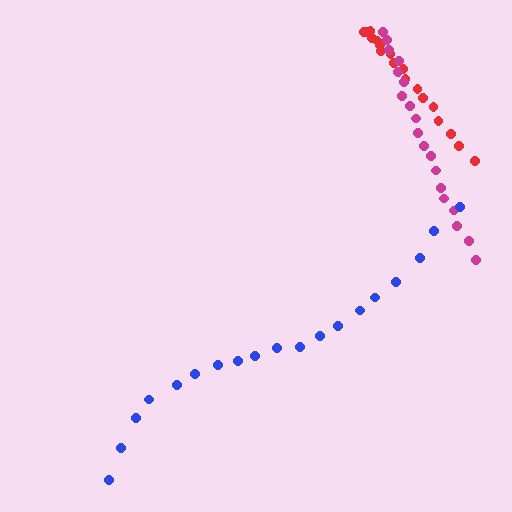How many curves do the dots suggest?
There are 3 distinct paths.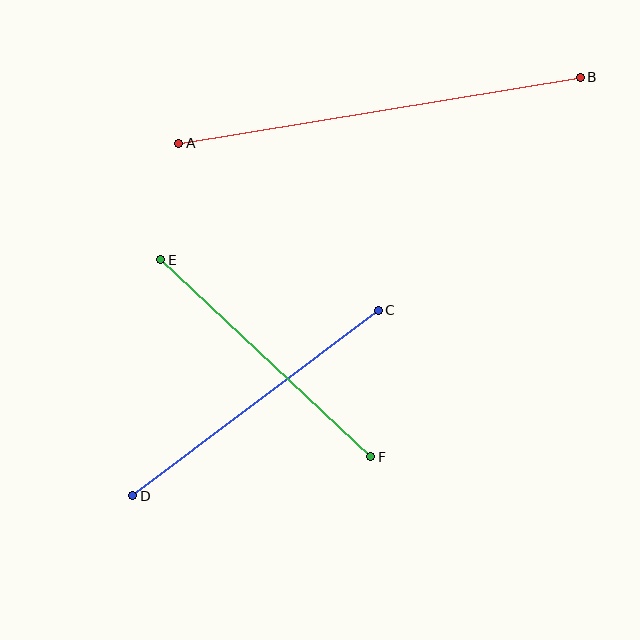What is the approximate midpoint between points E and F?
The midpoint is at approximately (266, 358) pixels.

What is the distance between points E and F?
The distance is approximately 288 pixels.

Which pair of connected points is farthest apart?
Points A and B are farthest apart.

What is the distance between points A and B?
The distance is approximately 407 pixels.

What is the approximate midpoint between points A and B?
The midpoint is at approximately (380, 110) pixels.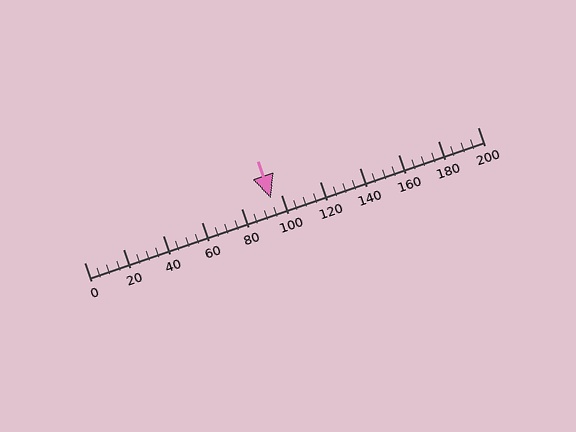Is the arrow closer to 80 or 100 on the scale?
The arrow is closer to 100.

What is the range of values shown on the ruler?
The ruler shows values from 0 to 200.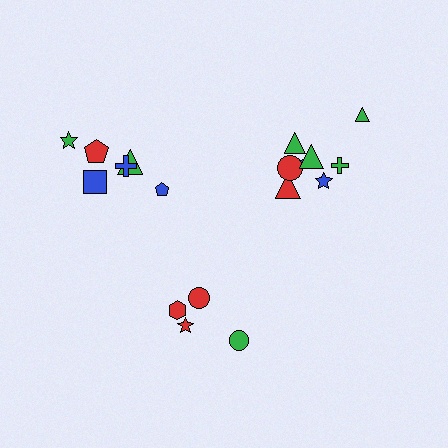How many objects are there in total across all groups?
There are 18 objects.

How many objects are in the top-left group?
There are 6 objects.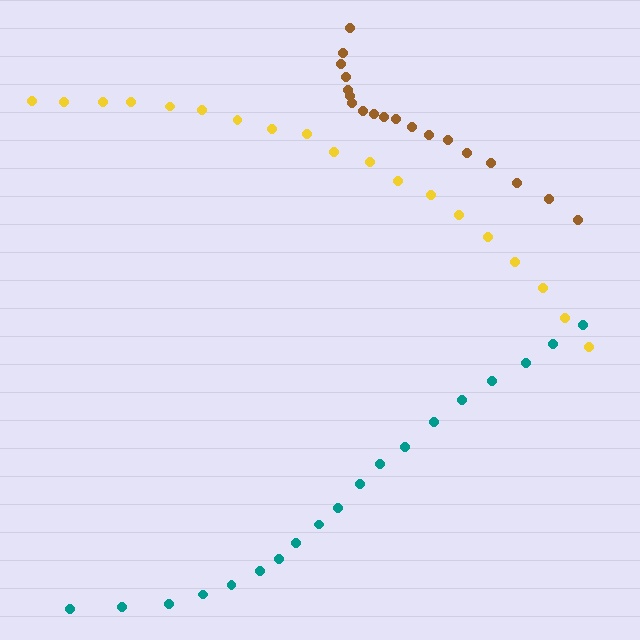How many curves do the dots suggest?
There are 3 distinct paths.